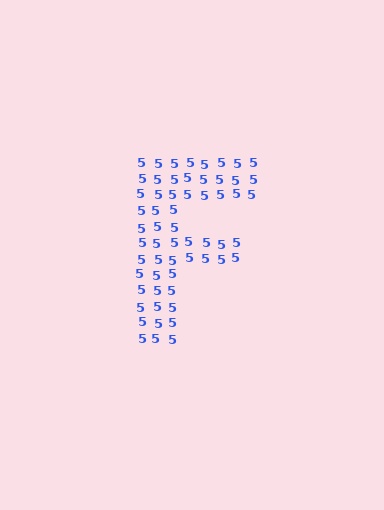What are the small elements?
The small elements are digit 5's.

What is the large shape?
The large shape is the letter F.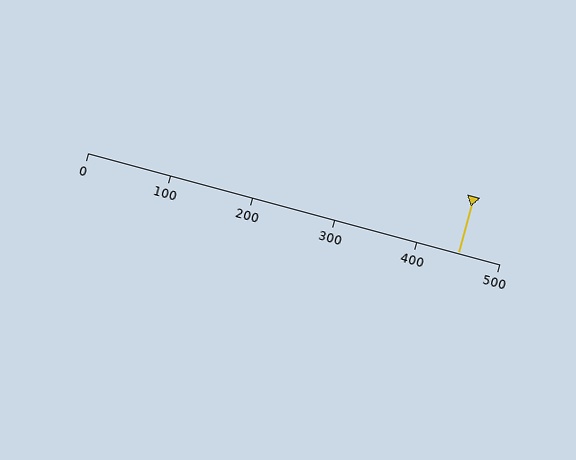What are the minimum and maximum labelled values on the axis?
The axis runs from 0 to 500.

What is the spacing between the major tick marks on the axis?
The major ticks are spaced 100 apart.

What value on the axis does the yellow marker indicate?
The marker indicates approximately 450.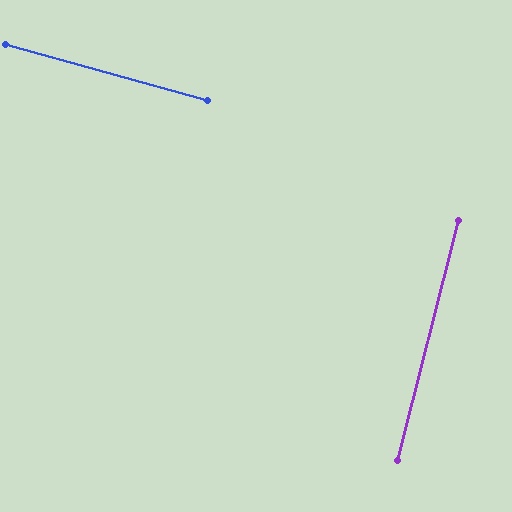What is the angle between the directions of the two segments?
Approximately 89 degrees.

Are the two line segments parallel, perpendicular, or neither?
Perpendicular — they meet at approximately 89°.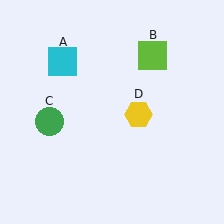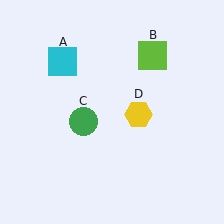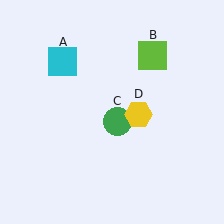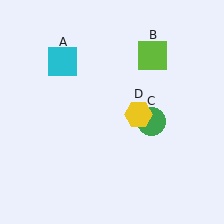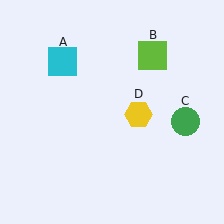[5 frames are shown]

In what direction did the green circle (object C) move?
The green circle (object C) moved right.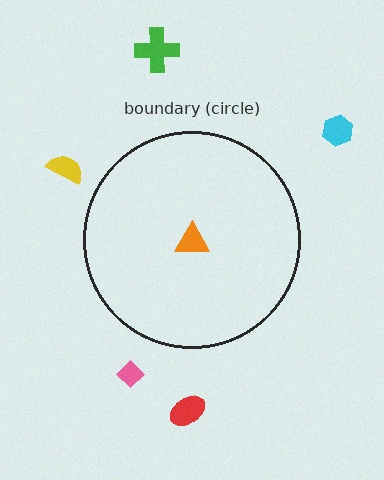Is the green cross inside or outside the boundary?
Outside.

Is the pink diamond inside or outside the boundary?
Outside.